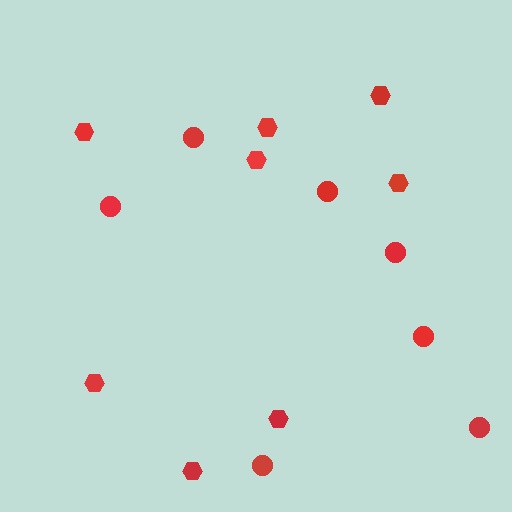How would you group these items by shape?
There are 2 groups: one group of circles (7) and one group of hexagons (8).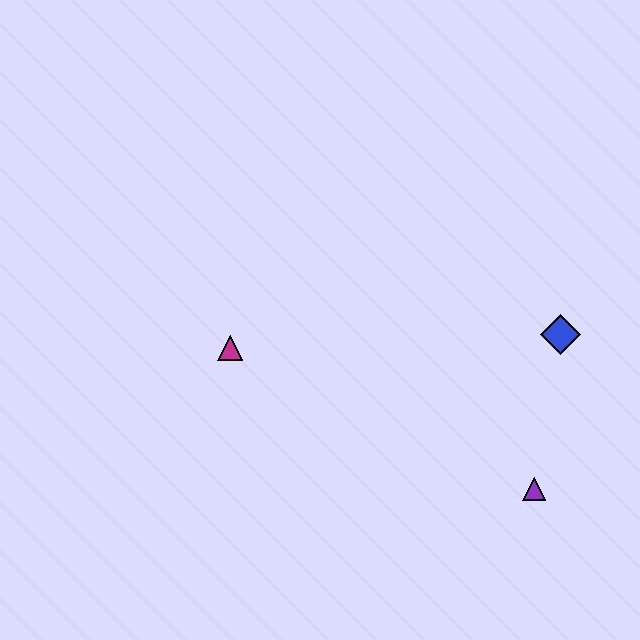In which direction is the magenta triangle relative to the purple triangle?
The magenta triangle is to the left of the purple triangle.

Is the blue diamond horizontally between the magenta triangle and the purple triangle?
No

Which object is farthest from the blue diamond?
The magenta triangle is farthest from the blue diamond.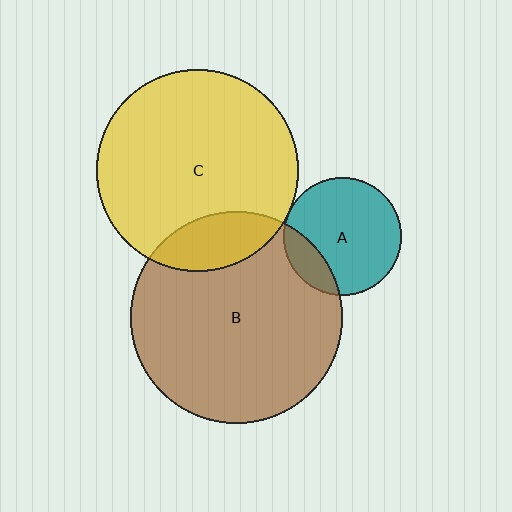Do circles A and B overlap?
Yes.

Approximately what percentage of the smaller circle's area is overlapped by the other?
Approximately 20%.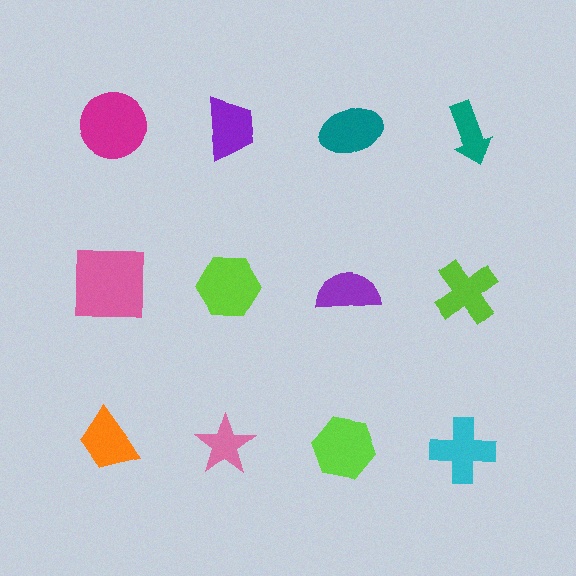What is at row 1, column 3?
A teal ellipse.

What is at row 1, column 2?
A purple trapezoid.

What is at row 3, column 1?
An orange trapezoid.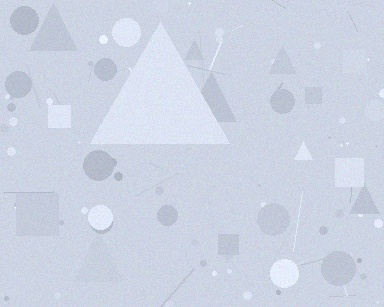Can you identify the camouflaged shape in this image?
The camouflaged shape is a triangle.